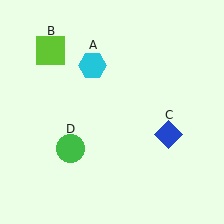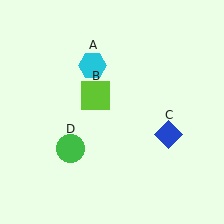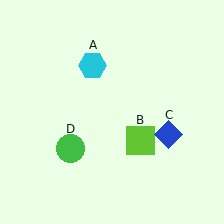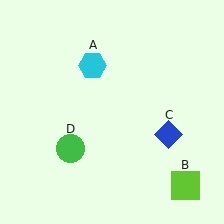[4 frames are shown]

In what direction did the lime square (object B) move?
The lime square (object B) moved down and to the right.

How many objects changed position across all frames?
1 object changed position: lime square (object B).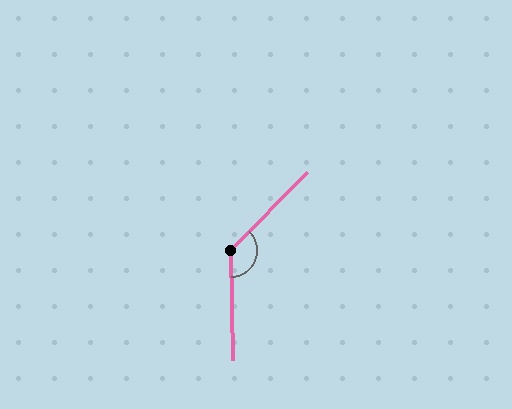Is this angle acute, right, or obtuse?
It is obtuse.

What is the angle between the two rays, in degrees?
Approximately 135 degrees.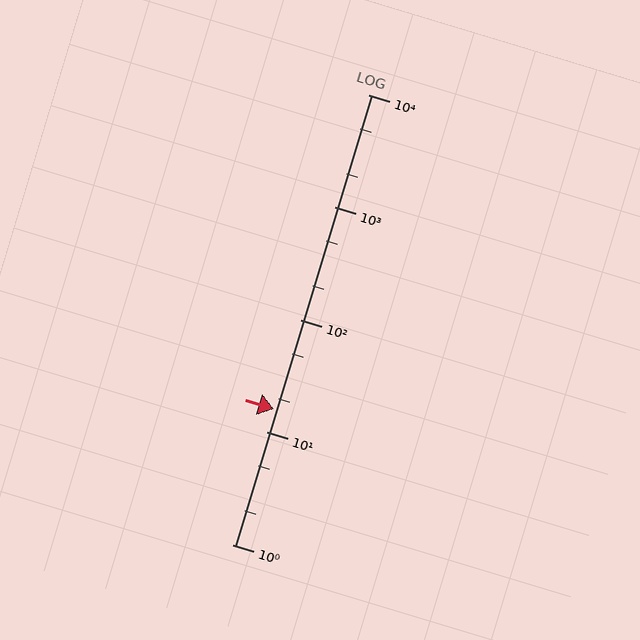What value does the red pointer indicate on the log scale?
The pointer indicates approximately 16.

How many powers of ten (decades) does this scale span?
The scale spans 4 decades, from 1 to 10000.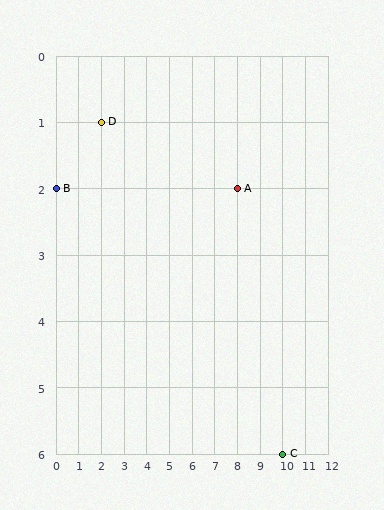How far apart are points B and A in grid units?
Points B and A are 8 columns apart.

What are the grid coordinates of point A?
Point A is at grid coordinates (8, 2).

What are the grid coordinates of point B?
Point B is at grid coordinates (0, 2).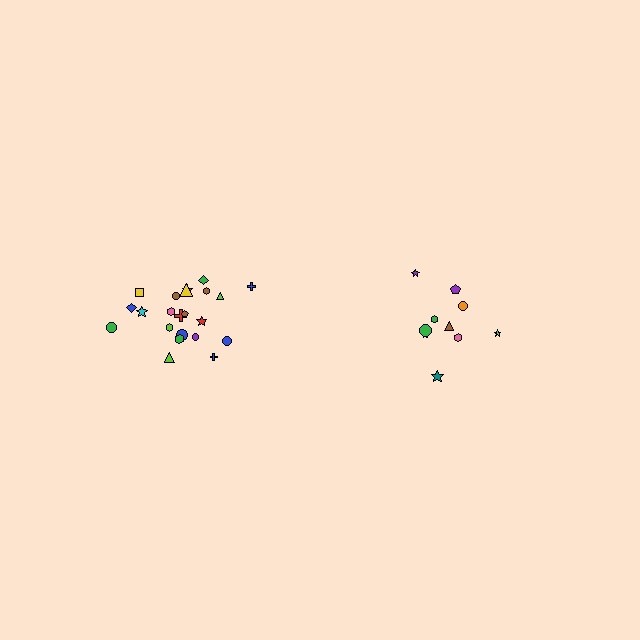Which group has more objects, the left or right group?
The left group.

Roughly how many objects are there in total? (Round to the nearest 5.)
Roughly 30 objects in total.